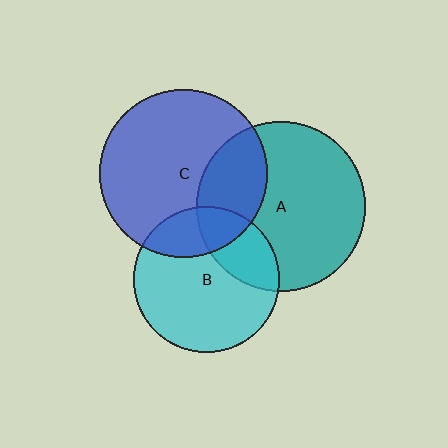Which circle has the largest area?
Circle A (teal).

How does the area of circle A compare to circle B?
Approximately 1.4 times.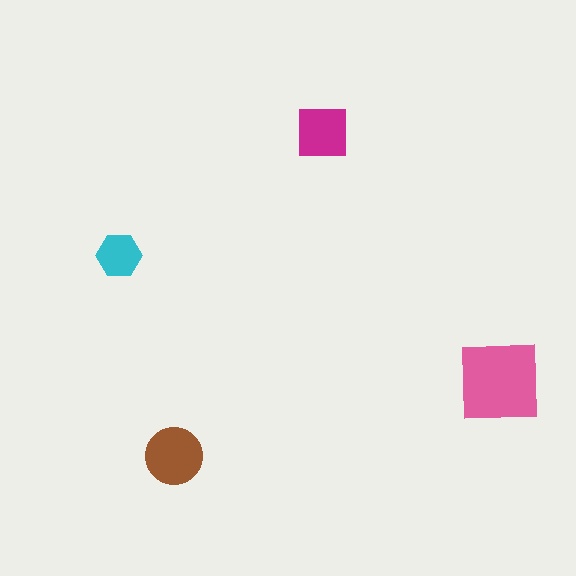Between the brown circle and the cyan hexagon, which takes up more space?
The brown circle.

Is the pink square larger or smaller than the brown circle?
Larger.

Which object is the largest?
The pink square.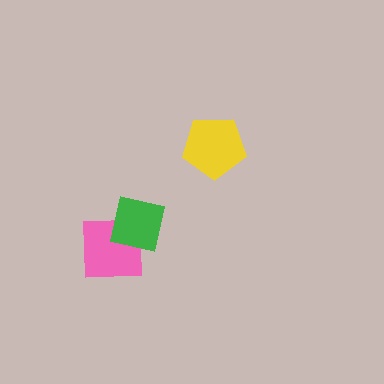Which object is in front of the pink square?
The green square is in front of the pink square.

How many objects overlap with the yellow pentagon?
0 objects overlap with the yellow pentagon.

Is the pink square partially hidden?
Yes, it is partially covered by another shape.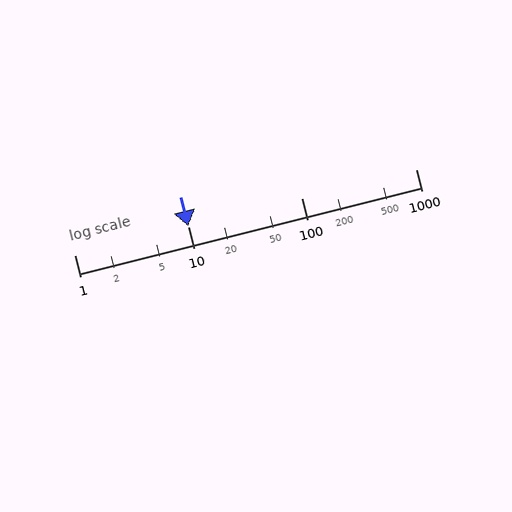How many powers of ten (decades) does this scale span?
The scale spans 3 decades, from 1 to 1000.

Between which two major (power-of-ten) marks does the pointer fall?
The pointer is between 10 and 100.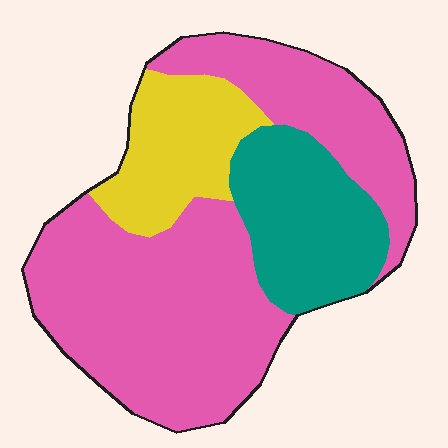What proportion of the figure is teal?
Teal covers roughly 20% of the figure.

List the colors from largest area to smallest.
From largest to smallest: pink, teal, yellow.